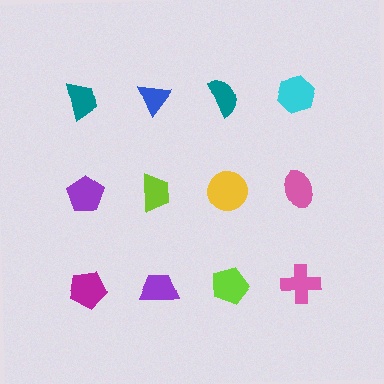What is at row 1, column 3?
A teal semicircle.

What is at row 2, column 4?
A pink ellipse.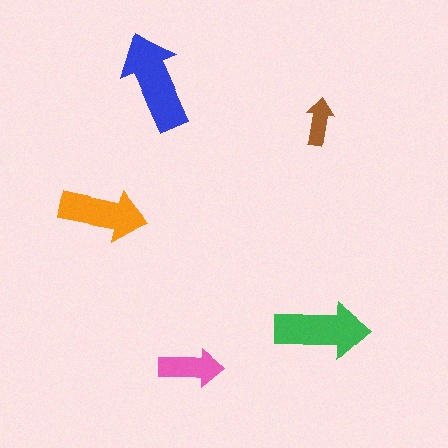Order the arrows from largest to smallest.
the blue one, the green one, the orange one, the pink one, the brown one.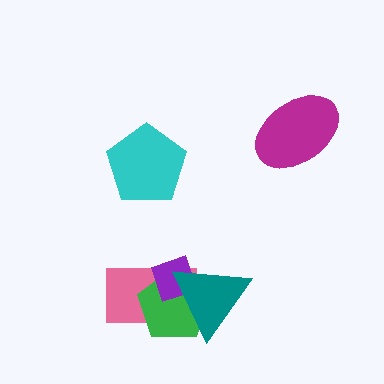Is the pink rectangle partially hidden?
Yes, it is partially covered by another shape.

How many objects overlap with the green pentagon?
3 objects overlap with the green pentagon.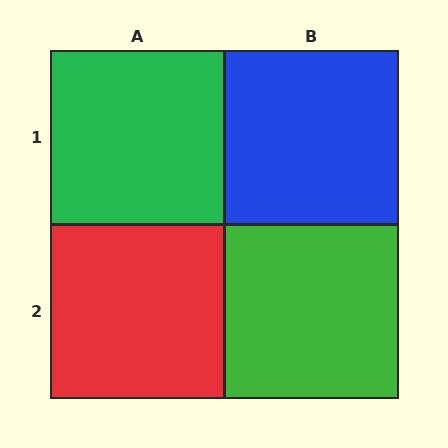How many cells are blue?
1 cell is blue.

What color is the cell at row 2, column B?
Green.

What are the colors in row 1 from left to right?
Green, blue.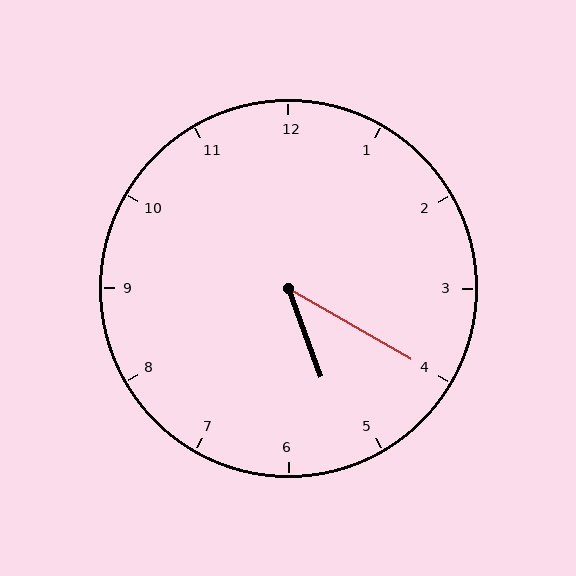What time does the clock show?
5:20.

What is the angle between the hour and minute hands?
Approximately 40 degrees.